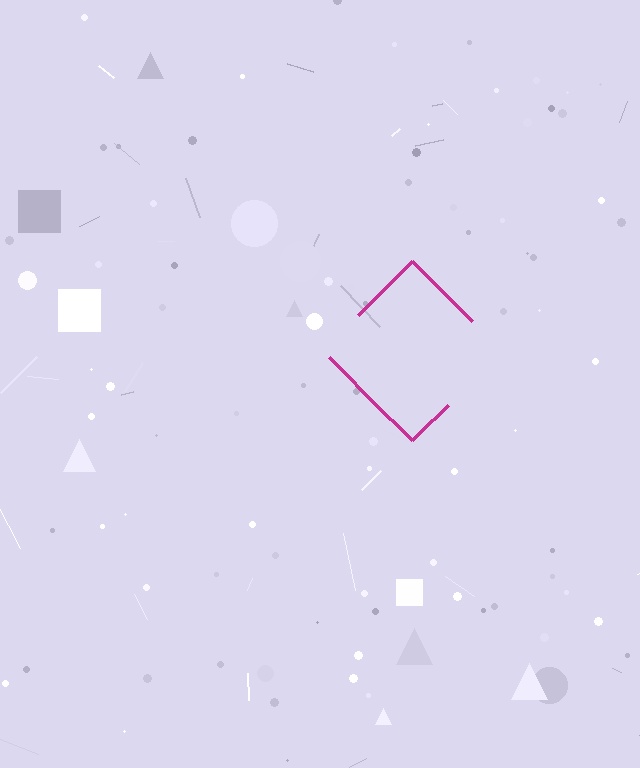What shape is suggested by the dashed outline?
The dashed outline suggests a diamond.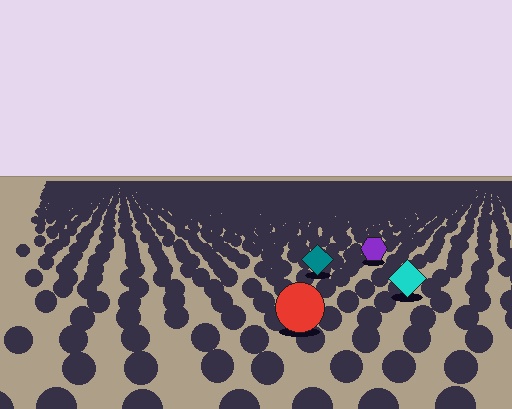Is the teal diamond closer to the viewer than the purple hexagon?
Yes. The teal diamond is closer — you can tell from the texture gradient: the ground texture is coarser near it.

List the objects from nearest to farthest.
From nearest to farthest: the red circle, the cyan diamond, the teal diamond, the purple hexagon.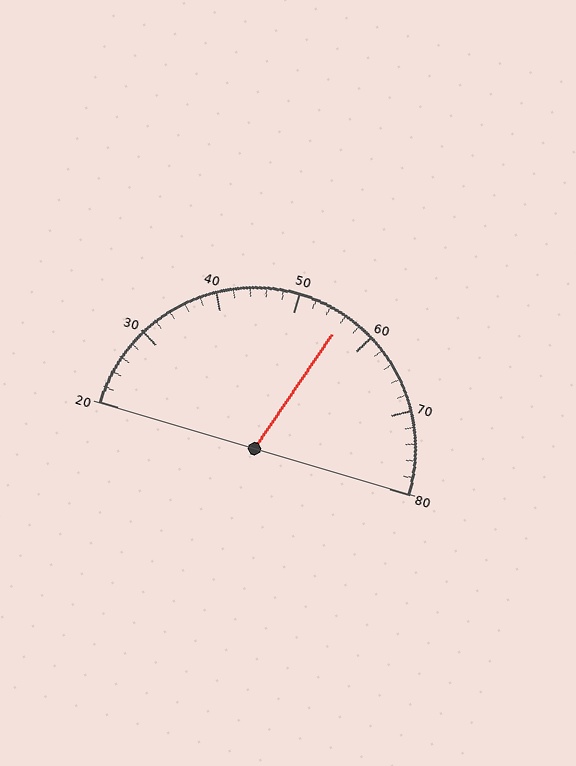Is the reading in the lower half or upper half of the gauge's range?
The reading is in the upper half of the range (20 to 80).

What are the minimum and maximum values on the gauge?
The gauge ranges from 20 to 80.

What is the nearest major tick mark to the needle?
The nearest major tick mark is 60.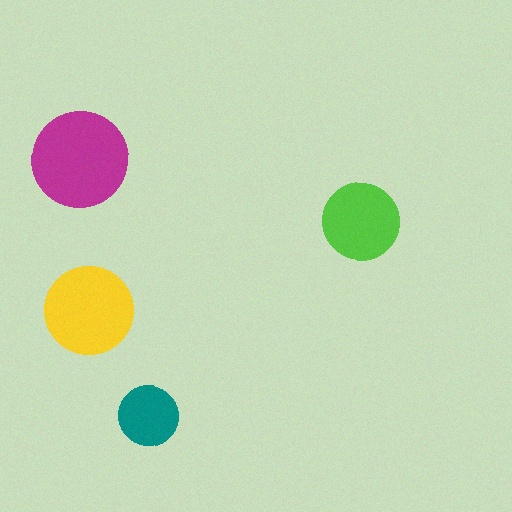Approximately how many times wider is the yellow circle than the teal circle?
About 1.5 times wider.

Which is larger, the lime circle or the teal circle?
The lime one.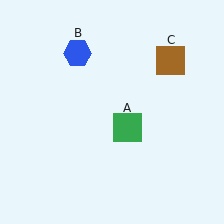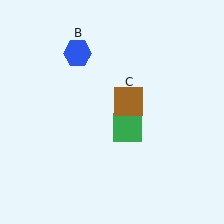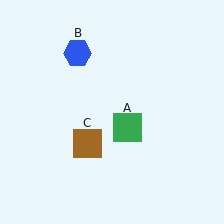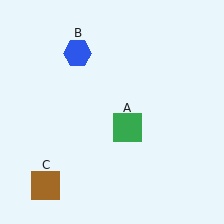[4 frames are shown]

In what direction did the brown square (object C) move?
The brown square (object C) moved down and to the left.